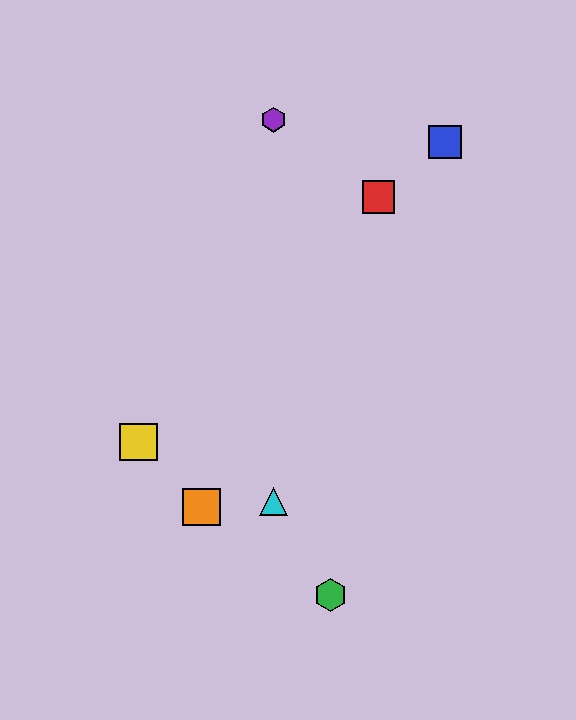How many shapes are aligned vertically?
2 shapes (the purple hexagon, the cyan triangle) are aligned vertically.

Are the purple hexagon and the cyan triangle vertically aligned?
Yes, both are at x≈274.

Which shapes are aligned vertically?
The purple hexagon, the cyan triangle are aligned vertically.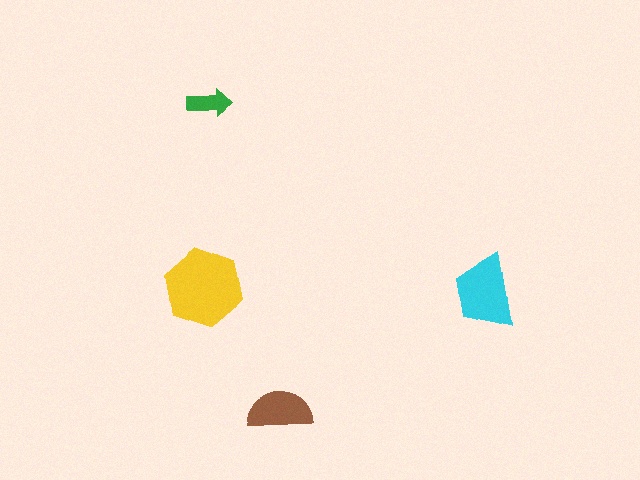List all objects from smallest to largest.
The green arrow, the brown semicircle, the cyan trapezoid, the yellow hexagon.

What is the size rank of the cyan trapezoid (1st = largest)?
2nd.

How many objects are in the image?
There are 4 objects in the image.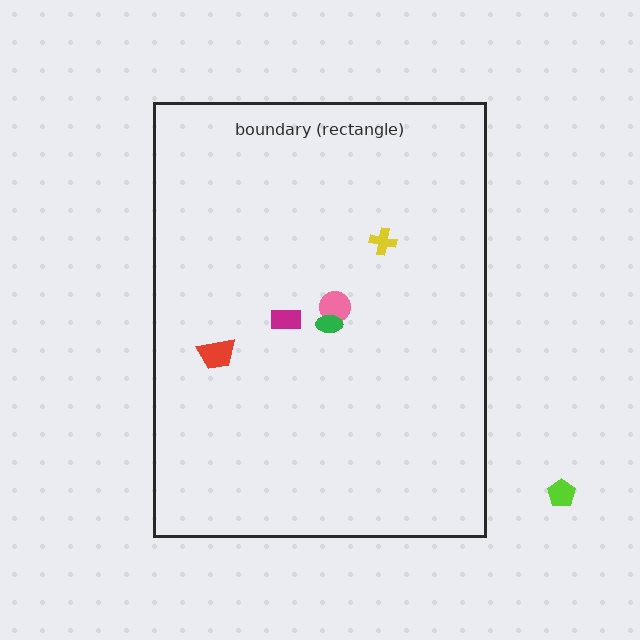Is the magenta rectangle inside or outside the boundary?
Inside.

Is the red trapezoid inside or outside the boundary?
Inside.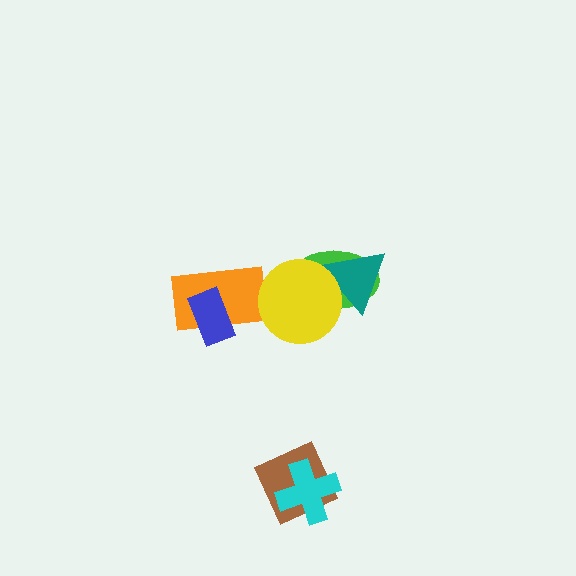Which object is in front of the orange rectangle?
The blue rectangle is in front of the orange rectangle.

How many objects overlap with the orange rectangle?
1 object overlaps with the orange rectangle.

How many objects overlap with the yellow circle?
2 objects overlap with the yellow circle.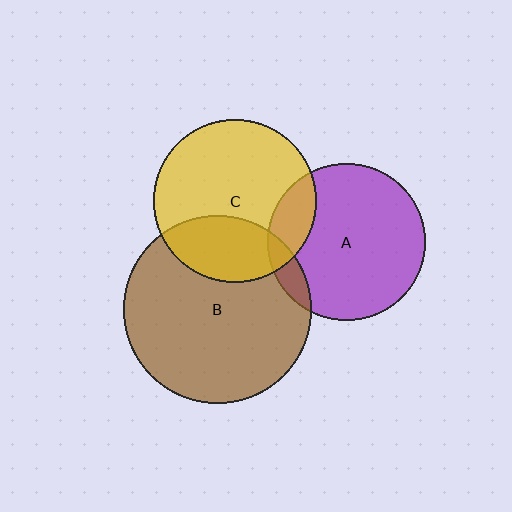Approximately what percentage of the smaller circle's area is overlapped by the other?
Approximately 10%.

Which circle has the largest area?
Circle B (brown).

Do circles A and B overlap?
Yes.